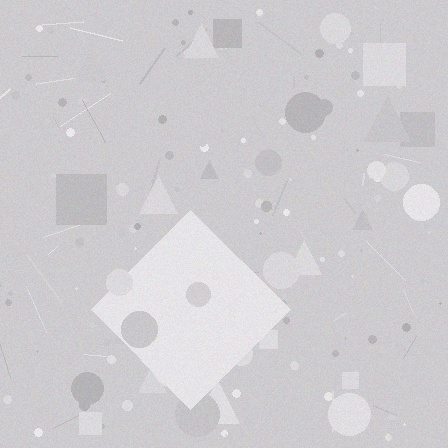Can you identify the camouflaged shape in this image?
The camouflaged shape is a diamond.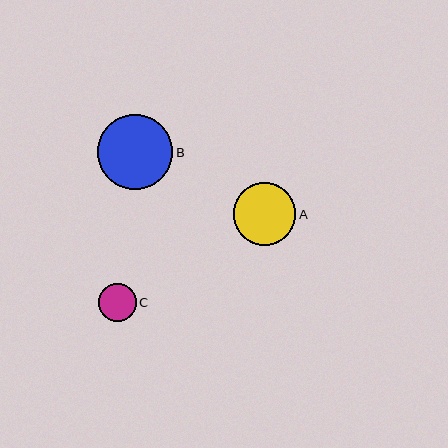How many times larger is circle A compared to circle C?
Circle A is approximately 1.7 times the size of circle C.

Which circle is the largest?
Circle B is the largest with a size of approximately 75 pixels.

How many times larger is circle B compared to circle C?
Circle B is approximately 2.0 times the size of circle C.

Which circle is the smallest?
Circle C is the smallest with a size of approximately 38 pixels.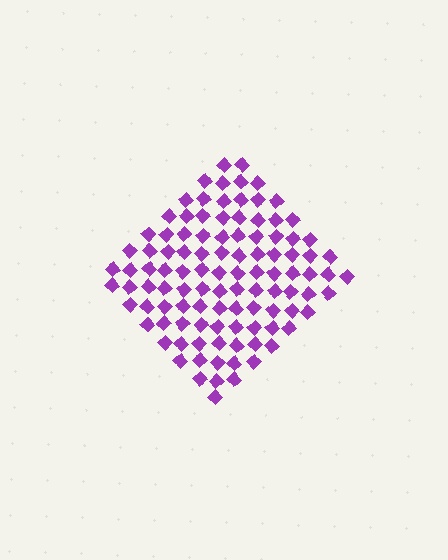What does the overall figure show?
The overall figure shows a diamond.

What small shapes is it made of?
It is made of small diamonds.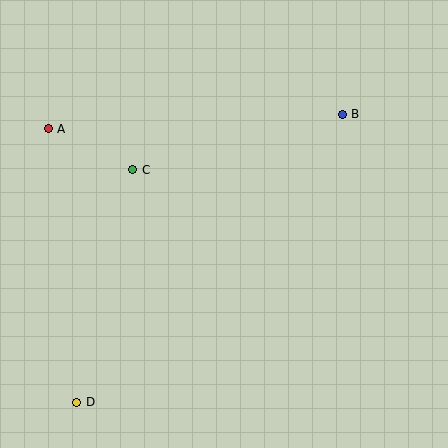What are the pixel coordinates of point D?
Point D is at (77, 402).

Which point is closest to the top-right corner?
Point B is closest to the top-right corner.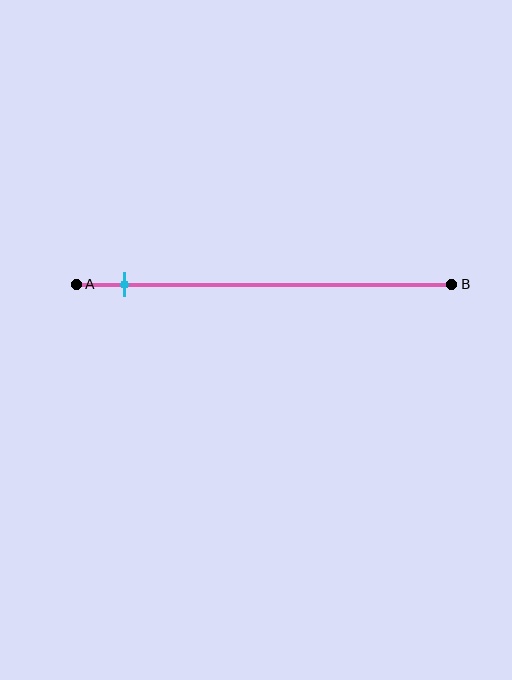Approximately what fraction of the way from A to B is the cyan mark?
The cyan mark is approximately 15% of the way from A to B.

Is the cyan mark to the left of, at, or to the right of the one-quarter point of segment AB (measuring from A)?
The cyan mark is to the left of the one-quarter point of segment AB.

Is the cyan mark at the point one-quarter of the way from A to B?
No, the mark is at about 15% from A, not at the 25% one-quarter point.